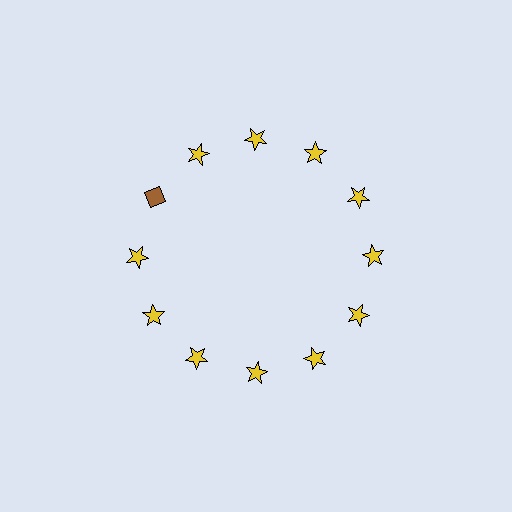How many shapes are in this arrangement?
There are 12 shapes arranged in a ring pattern.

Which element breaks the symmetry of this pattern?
The brown diamond at roughly the 10 o'clock position breaks the symmetry. All other shapes are yellow stars.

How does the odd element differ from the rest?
It differs in both color (brown instead of yellow) and shape (diamond instead of star).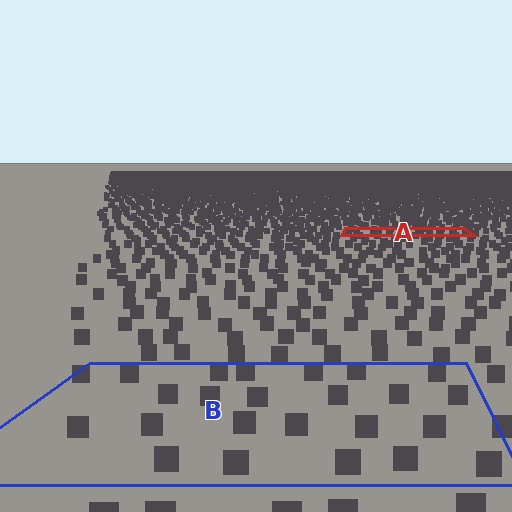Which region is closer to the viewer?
Region B is closer. The texture elements there are larger and more spread out.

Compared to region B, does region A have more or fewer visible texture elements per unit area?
Region A has more texture elements per unit area — they are packed more densely because it is farther away.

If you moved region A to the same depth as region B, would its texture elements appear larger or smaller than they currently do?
They would appear larger. At a closer depth, the same texture elements are projected at a bigger on-screen size.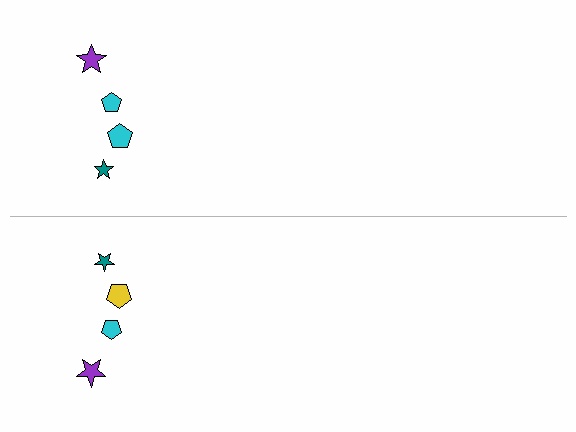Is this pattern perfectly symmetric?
No, the pattern is not perfectly symmetric. The yellow pentagon on the bottom side breaks the symmetry — its mirror counterpart is cyan.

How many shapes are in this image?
There are 8 shapes in this image.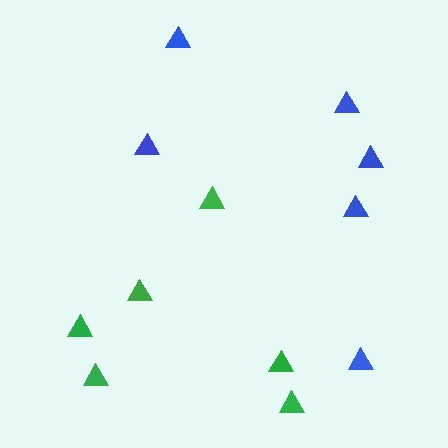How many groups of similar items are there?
There are 2 groups: one group of green triangles (6) and one group of blue triangles (6).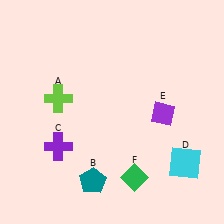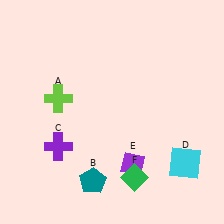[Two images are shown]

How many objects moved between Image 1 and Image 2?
1 object moved between the two images.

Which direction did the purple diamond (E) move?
The purple diamond (E) moved down.